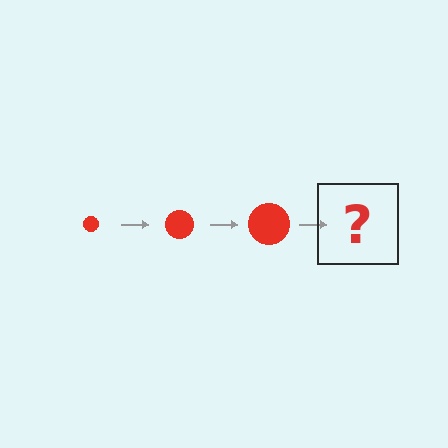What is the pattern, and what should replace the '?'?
The pattern is that the circle gets progressively larger each step. The '?' should be a red circle, larger than the previous one.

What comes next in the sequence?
The next element should be a red circle, larger than the previous one.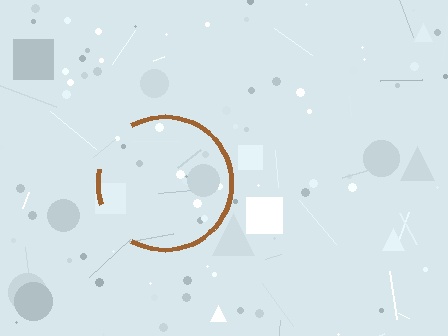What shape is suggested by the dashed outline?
The dashed outline suggests a circle.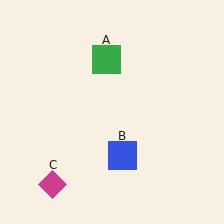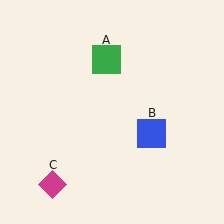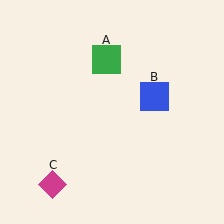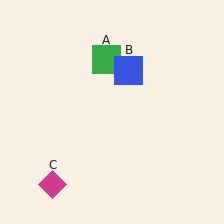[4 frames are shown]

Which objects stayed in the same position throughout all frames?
Green square (object A) and magenta diamond (object C) remained stationary.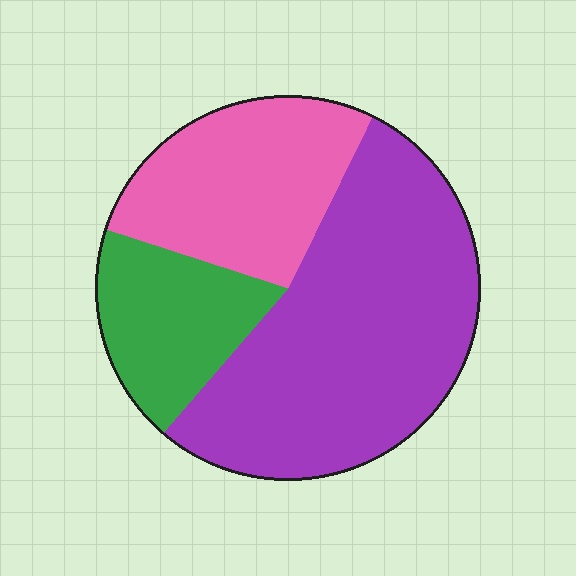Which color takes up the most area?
Purple, at roughly 55%.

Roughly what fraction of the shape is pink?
Pink covers around 25% of the shape.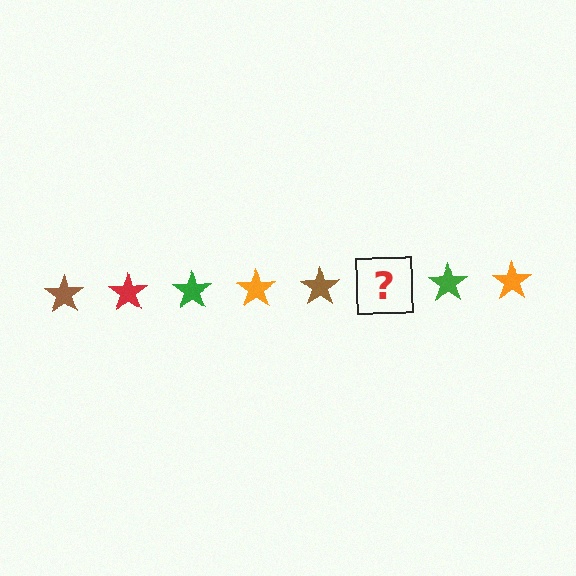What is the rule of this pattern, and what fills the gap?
The rule is that the pattern cycles through brown, red, green, orange stars. The gap should be filled with a red star.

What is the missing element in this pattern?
The missing element is a red star.